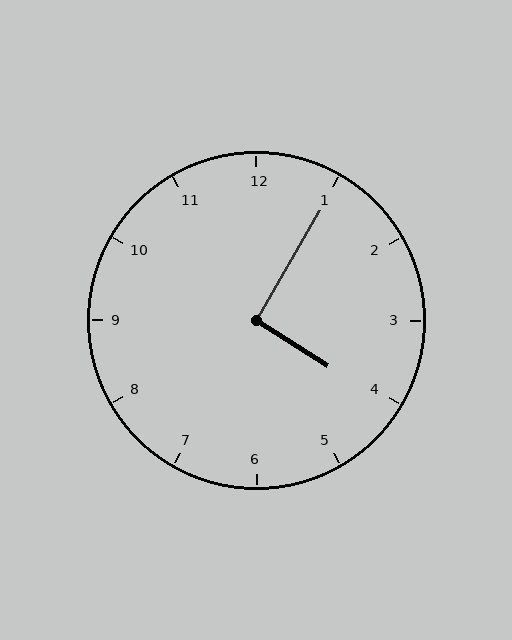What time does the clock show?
4:05.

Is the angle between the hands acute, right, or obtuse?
It is right.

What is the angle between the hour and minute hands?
Approximately 92 degrees.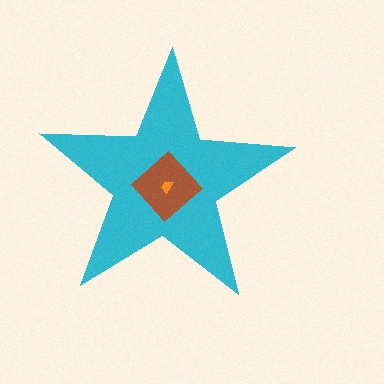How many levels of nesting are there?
3.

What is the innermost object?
The orange trapezoid.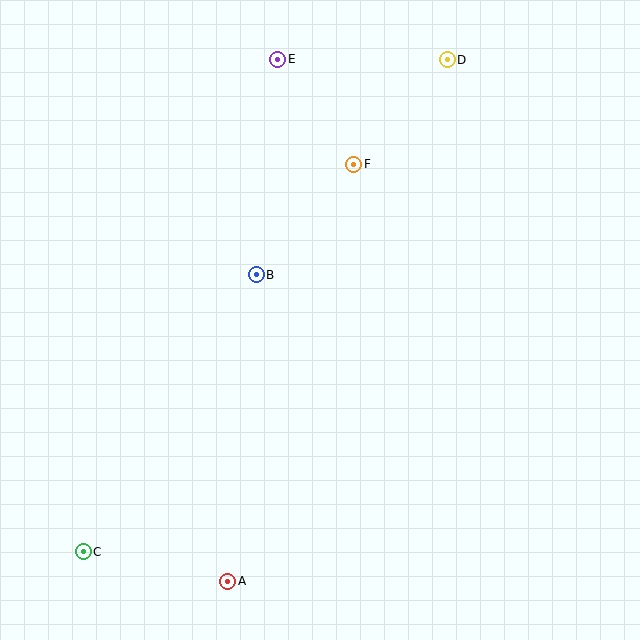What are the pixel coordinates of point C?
Point C is at (83, 552).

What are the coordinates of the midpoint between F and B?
The midpoint between F and B is at (305, 220).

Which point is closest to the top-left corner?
Point E is closest to the top-left corner.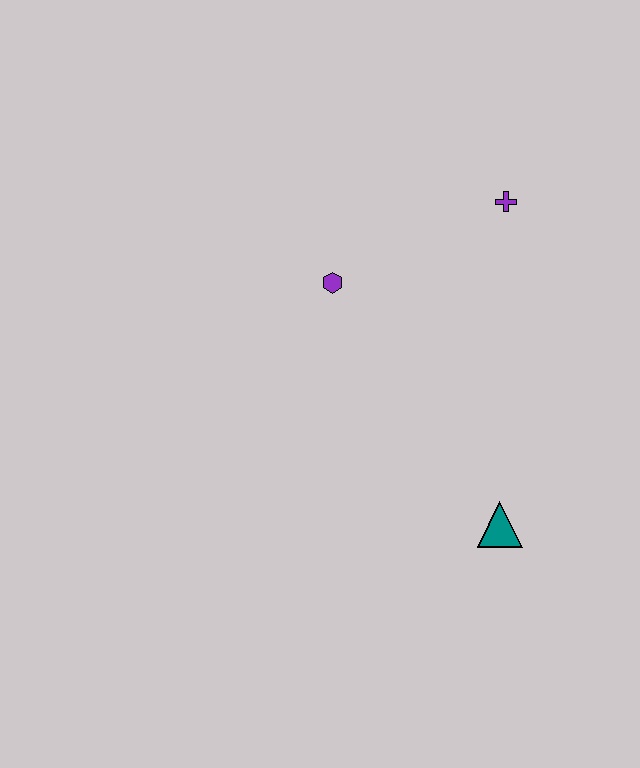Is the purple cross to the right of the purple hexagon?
Yes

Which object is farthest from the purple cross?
The teal triangle is farthest from the purple cross.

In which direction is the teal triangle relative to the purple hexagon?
The teal triangle is below the purple hexagon.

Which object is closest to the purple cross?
The purple hexagon is closest to the purple cross.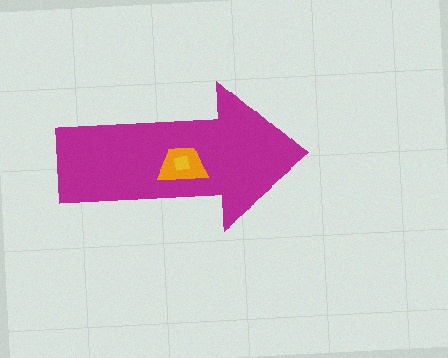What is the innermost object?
The yellow square.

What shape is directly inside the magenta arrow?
The orange trapezoid.